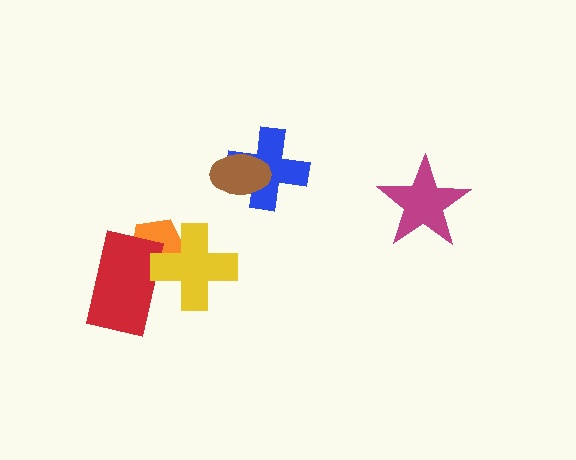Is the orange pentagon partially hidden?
Yes, it is partially covered by another shape.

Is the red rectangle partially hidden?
Yes, it is partially covered by another shape.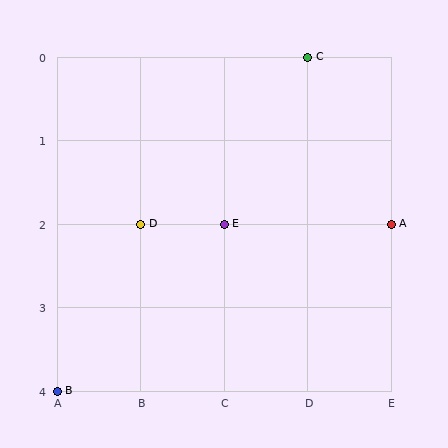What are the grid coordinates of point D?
Point D is at grid coordinates (B, 2).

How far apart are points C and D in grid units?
Points C and D are 2 columns and 2 rows apart (about 2.8 grid units diagonally).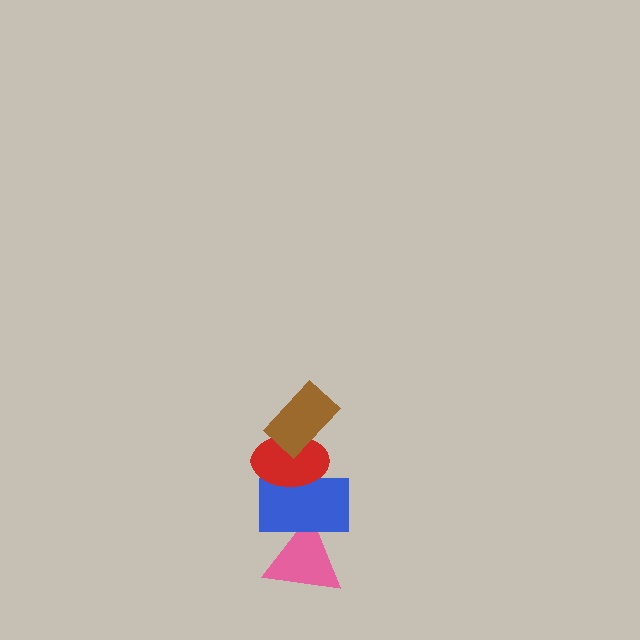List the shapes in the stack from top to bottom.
From top to bottom: the brown rectangle, the red ellipse, the blue rectangle, the pink triangle.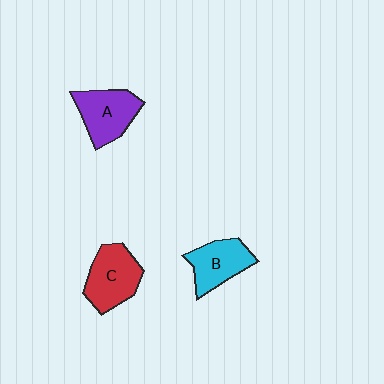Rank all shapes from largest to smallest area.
From largest to smallest: C (red), A (purple), B (cyan).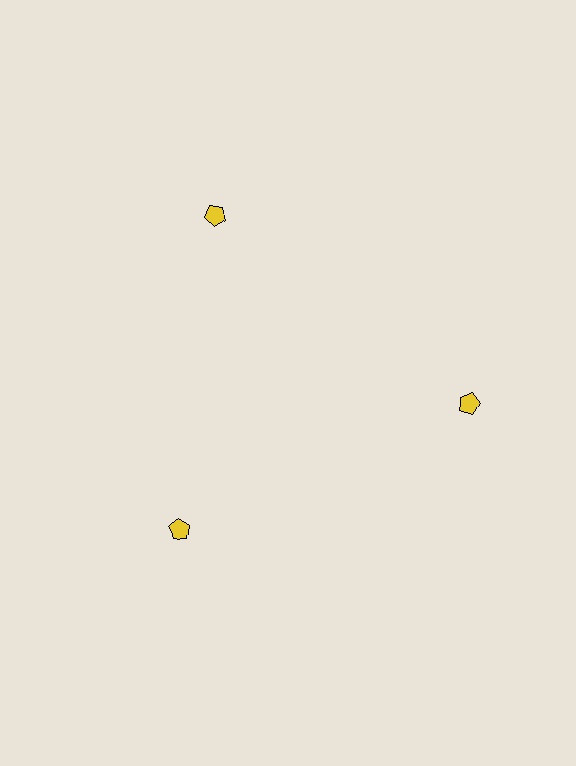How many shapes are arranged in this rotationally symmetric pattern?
There are 3 shapes, arranged in 3 groups of 1.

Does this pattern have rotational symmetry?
Yes, this pattern has 3-fold rotational symmetry. It looks the same after rotating 120 degrees around the center.